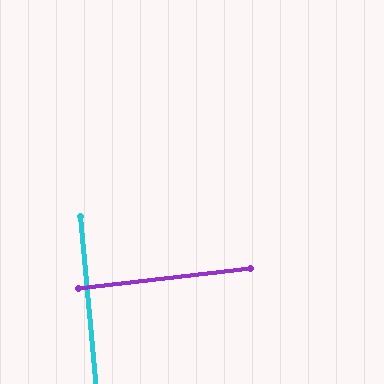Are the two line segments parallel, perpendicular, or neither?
Perpendicular — they meet at approximately 88°.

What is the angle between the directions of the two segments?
Approximately 88 degrees.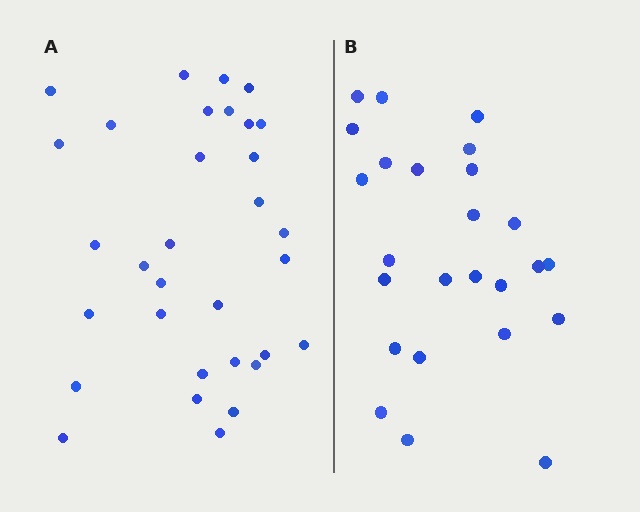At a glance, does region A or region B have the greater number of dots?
Region A (the left region) has more dots.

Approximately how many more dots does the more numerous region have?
Region A has roughly 8 or so more dots than region B.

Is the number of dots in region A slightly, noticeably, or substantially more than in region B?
Region A has noticeably more, but not dramatically so. The ratio is roughly 1.3 to 1.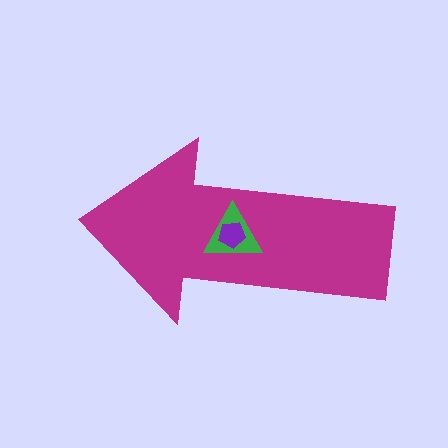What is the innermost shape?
The purple pentagon.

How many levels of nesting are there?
3.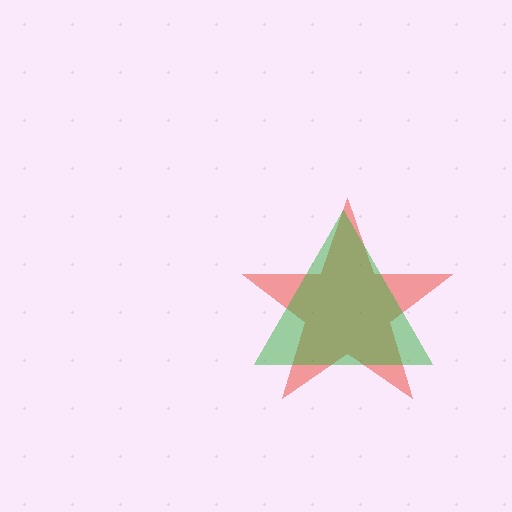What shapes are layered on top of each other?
The layered shapes are: a red star, a green triangle.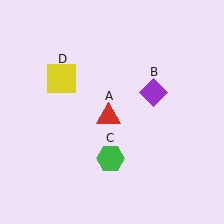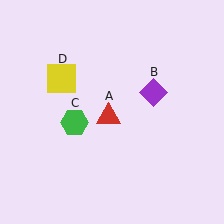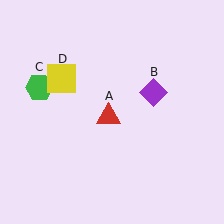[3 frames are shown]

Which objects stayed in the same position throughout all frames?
Red triangle (object A) and purple diamond (object B) and yellow square (object D) remained stationary.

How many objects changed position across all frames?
1 object changed position: green hexagon (object C).